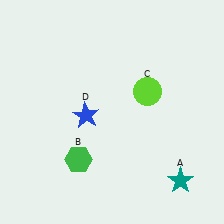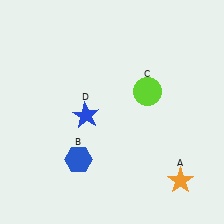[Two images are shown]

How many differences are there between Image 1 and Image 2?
There are 2 differences between the two images.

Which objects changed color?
A changed from teal to orange. B changed from green to blue.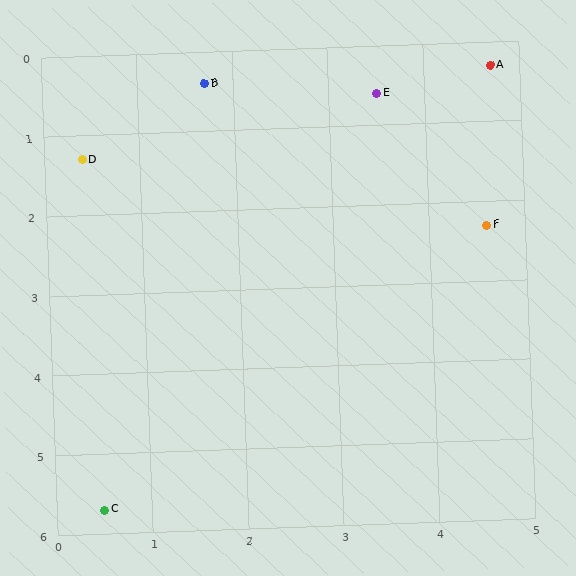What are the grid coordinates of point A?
Point A is at approximately (4.7, 0.3).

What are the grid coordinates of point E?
Point E is at approximately (3.5, 0.6).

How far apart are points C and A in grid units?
Points C and A are about 6.8 grid units apart.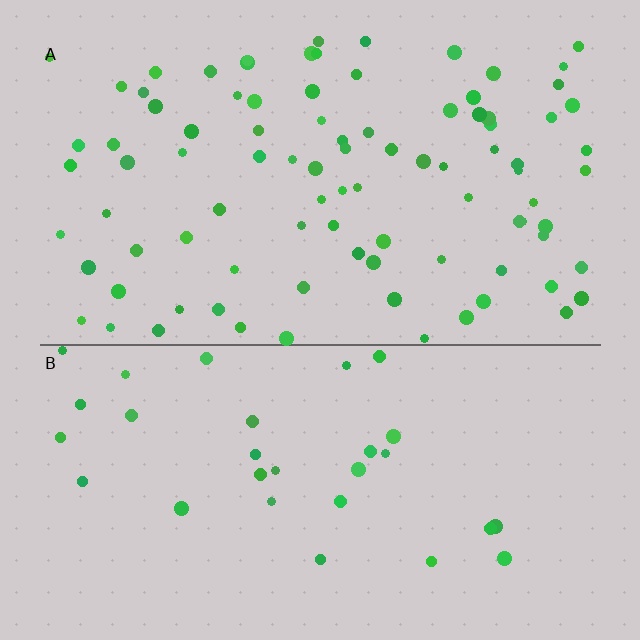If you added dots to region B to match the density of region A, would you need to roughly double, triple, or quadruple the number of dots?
Approximately triple.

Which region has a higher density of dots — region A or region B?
A (the top).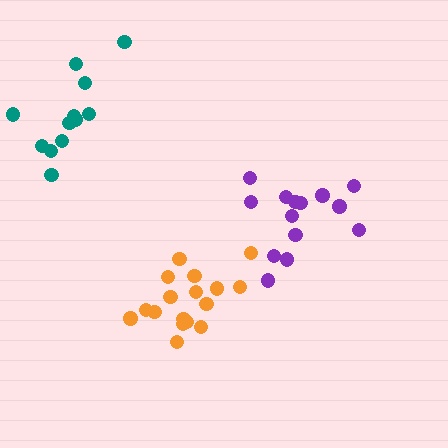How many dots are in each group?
Group 1: 17 dots, Group 2: 12 dots, Group 3: 14 dots (43 total).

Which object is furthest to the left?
The teal cluster is leftmost.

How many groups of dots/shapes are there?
There are 3 groups.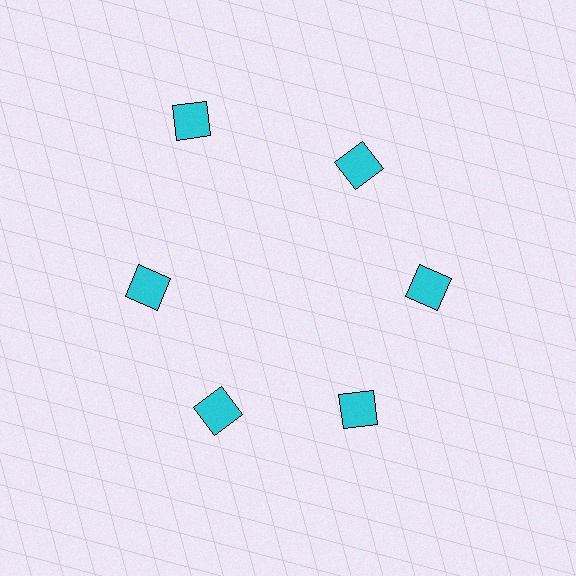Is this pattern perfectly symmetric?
No. The 6 cyan diamonds are arranged in a ring, but one element near the 11 o'clock position is pushed outward from the center, breaking the 6-fold rotational symmetry.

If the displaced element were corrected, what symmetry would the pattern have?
It would have 6-fold rotational symmetry — the pattern would map onto itself every 60 degrees.